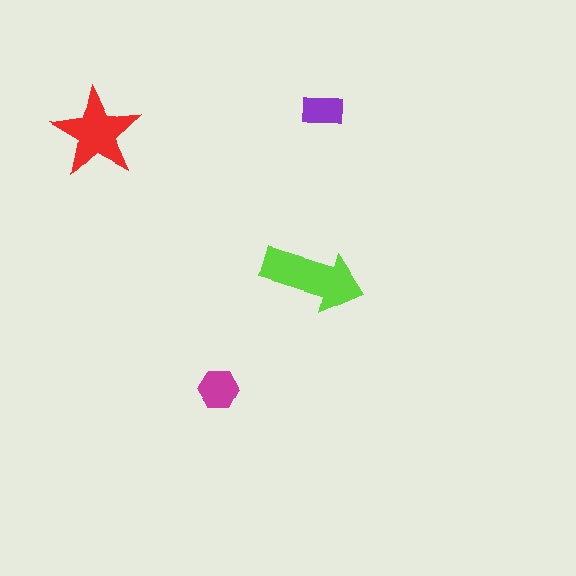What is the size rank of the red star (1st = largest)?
2nd.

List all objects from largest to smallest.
The lime arrow, the red star, the magenta hexagon, the purple rectangle.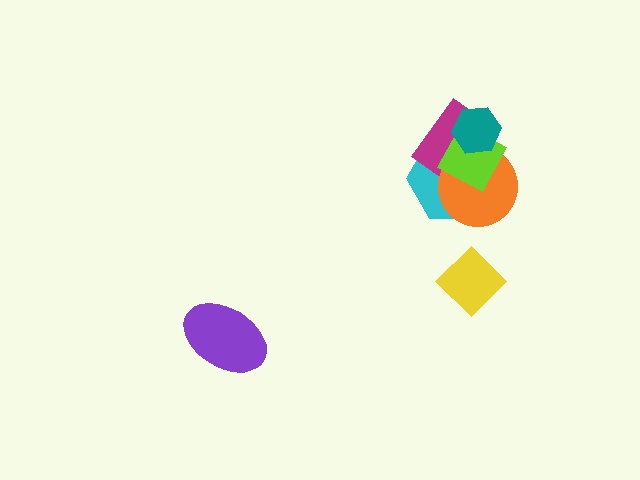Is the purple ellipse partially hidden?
No, no other shape covers it.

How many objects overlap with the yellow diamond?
0 objects overlap with the yellow diamond.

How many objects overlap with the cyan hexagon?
4 objects overlap with the cyan hexagon.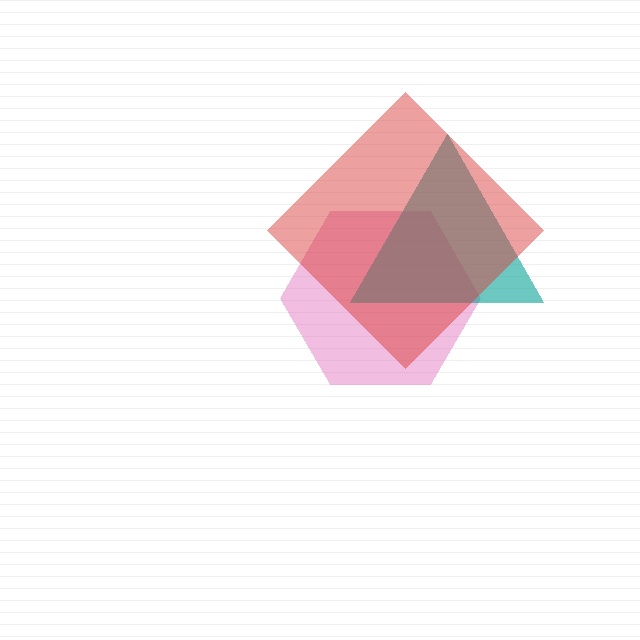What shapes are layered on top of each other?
The layered shapes are: a pink hexagon, a teal triangle, a red diamond.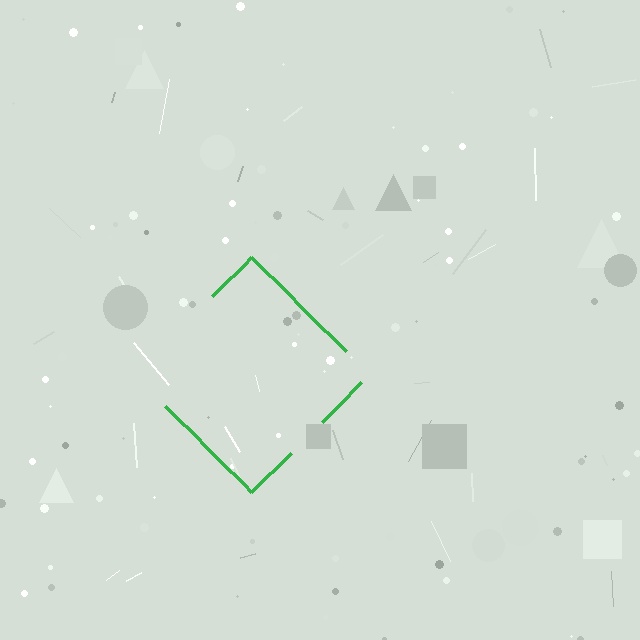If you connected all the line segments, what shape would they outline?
They would outline a diamond.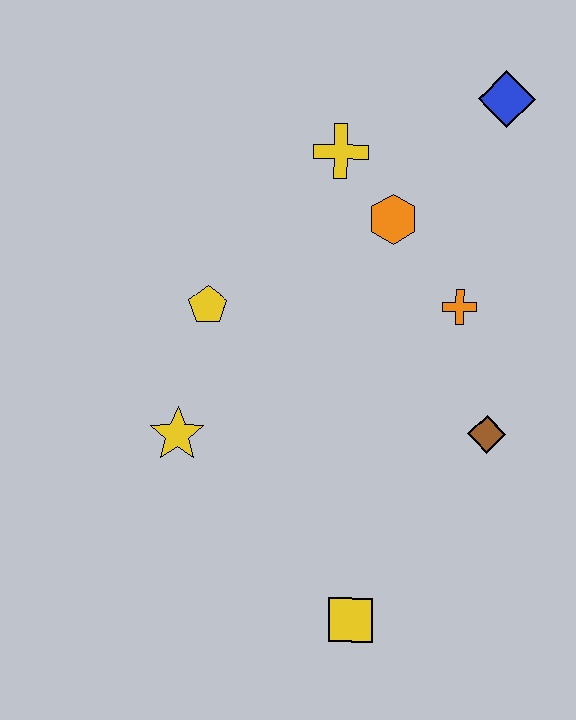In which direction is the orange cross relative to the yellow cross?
The orange cross is below the yellow cross.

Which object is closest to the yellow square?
The brown diamond is closest to the yellow square.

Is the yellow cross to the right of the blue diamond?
No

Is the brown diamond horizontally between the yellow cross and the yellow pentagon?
No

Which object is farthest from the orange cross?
The yellow square is farthest from the orange cross.